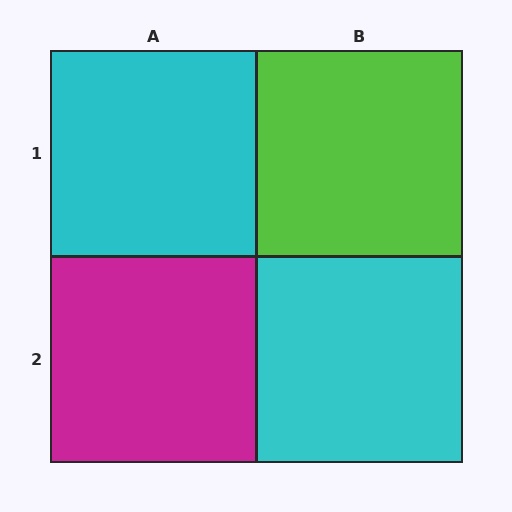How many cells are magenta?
1 cell is magenta.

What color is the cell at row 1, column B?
Lime.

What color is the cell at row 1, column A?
Cyan.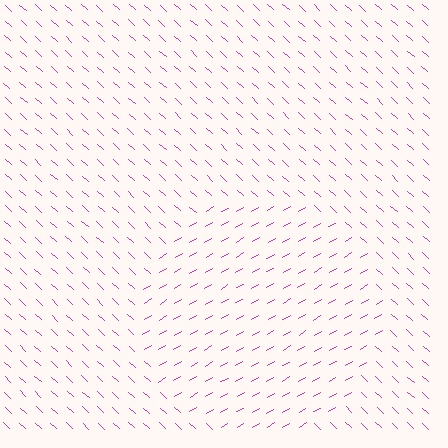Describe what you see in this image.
The image is filled with small magenta line segments. A circle region in the image has lines oriented differently from the surrounding lines, creating a visible texture boundary.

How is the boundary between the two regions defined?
The boundary is defined purely by a change in line orientation (approximately 73 degrees difference). All lines are the same color and thickness.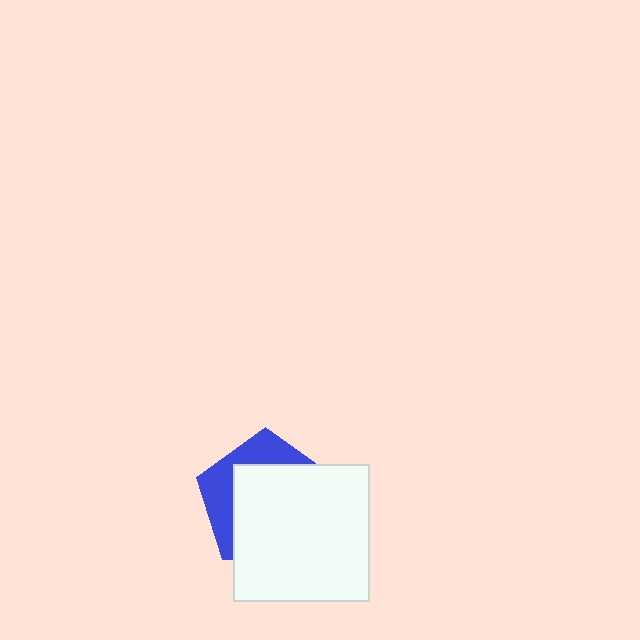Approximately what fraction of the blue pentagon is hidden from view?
Roughly 67% of the blue pentagon is hidden behind the white square.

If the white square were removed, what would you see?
You would see the complete blue pentagon.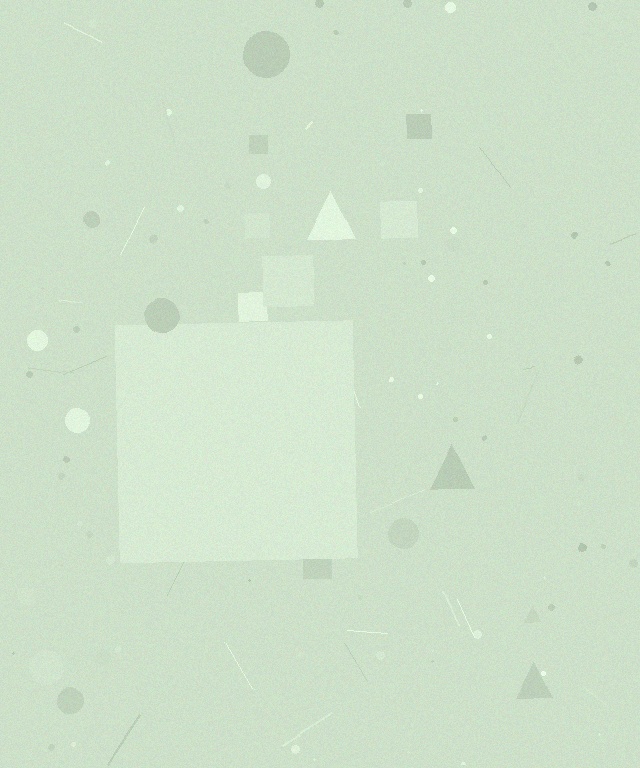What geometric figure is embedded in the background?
A square is embedded in the background.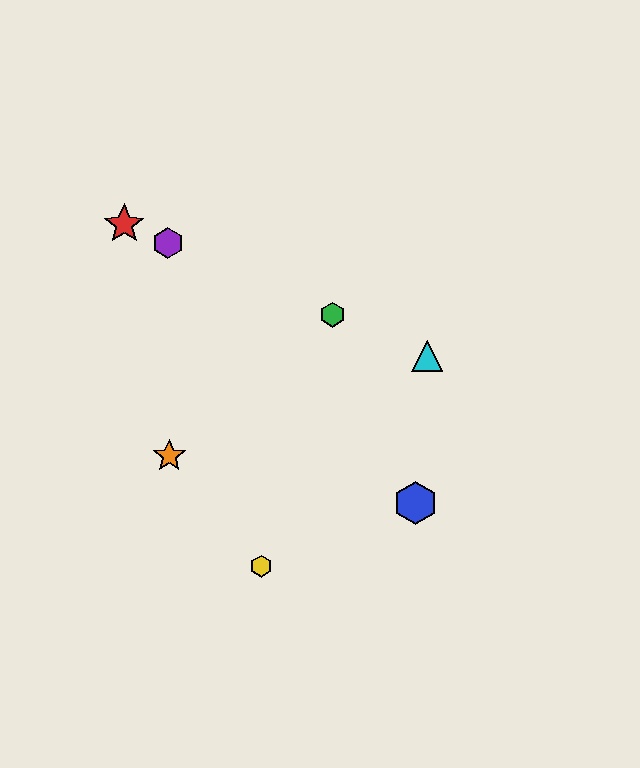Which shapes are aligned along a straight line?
The red star, the green hexagon, the purple hexagon, the cyan triangle are aligned along a straight line.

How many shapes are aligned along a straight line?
4 shapes (the red star, the green hexagon, the purple hexagon, the cyan triangle) are aligned along a straight line.